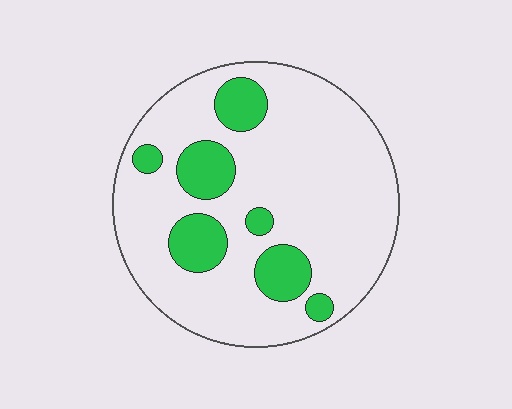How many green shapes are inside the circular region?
7.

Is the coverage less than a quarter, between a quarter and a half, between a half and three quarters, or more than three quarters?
Less than a quarter.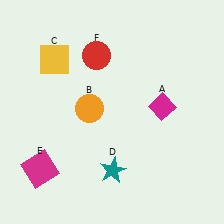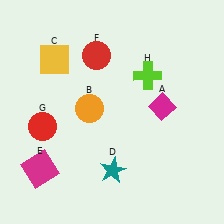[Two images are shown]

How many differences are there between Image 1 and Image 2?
There are 2 differences between the two images.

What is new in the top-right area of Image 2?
A lime cross (H) was added in the top-right area of Image 2.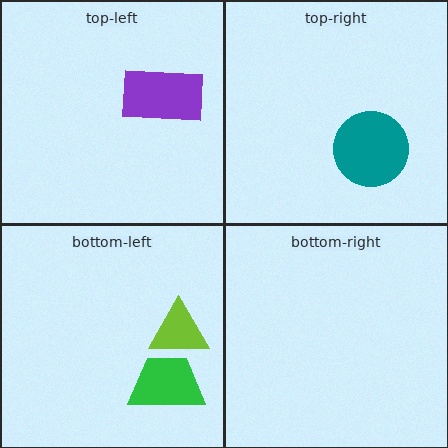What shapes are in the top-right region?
The teal circle.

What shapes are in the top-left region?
The purple rectangle.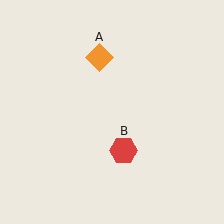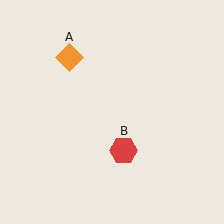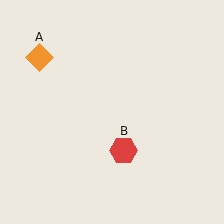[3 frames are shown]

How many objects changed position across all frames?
1 object changed position: orange diamond (object A).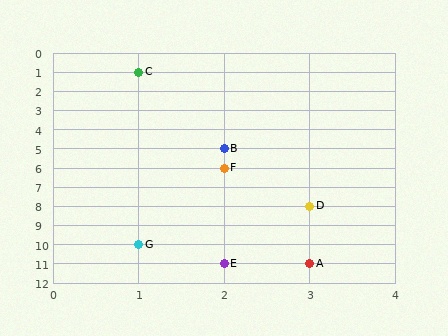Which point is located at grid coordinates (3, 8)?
Point D is at (3, 8).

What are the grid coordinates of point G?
Point G is at grid coordinates (1, 10).